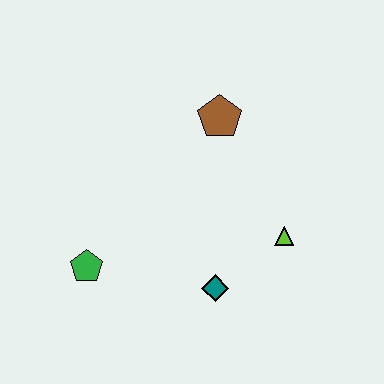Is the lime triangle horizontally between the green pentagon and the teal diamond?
No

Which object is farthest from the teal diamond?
The brown pentagon is farthest from the teal diamond.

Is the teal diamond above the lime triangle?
No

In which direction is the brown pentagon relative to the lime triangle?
The brown pentagon is above the lime triangle.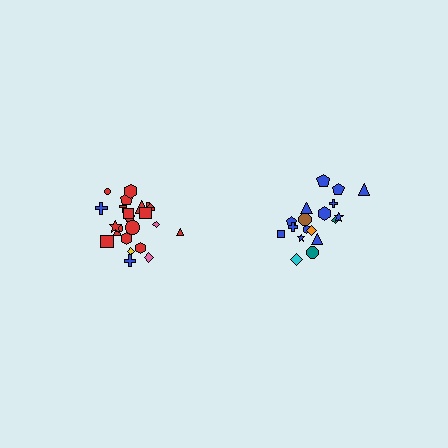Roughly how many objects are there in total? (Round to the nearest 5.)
Roughly 45 objects in total.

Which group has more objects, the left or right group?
The left group.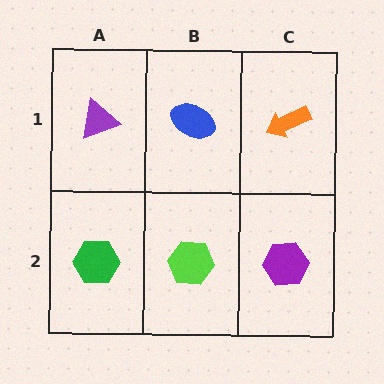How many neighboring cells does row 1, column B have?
3.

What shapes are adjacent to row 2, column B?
A blue ellipse (row 1, column B), a green hexagon (row 2, column A), a purple hexagon (row 2, column C).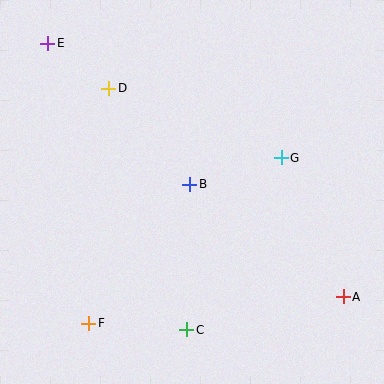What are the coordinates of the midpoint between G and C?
The midpoint between G and C is at (234, 244).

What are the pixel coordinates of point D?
Point D is at (108, 88).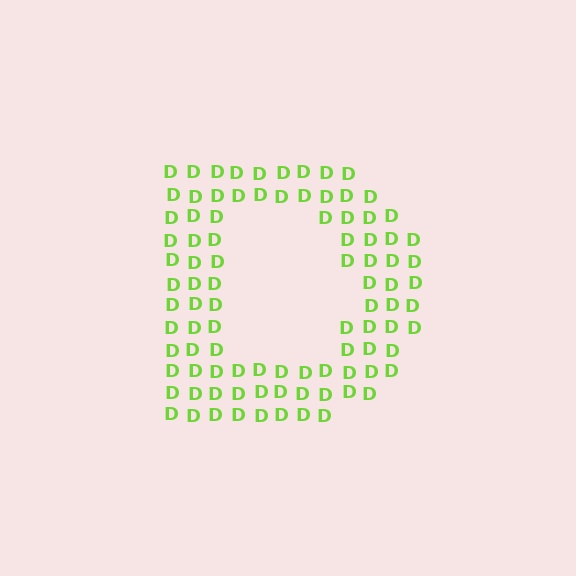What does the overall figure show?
The overall figure shows the letter D.